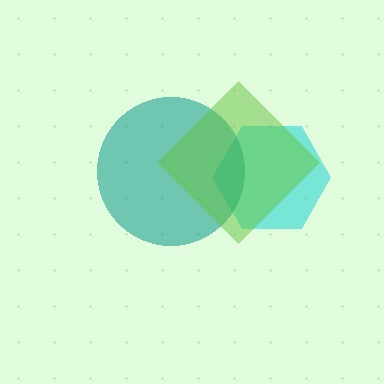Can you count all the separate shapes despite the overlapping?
Yes, there are 3 separate shapes.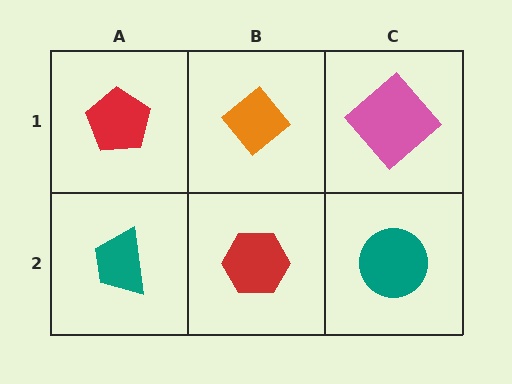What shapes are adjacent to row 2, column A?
A red pentagon (row 1, column A), a red hexagon (row 2, column B).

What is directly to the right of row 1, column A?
An orange diamond.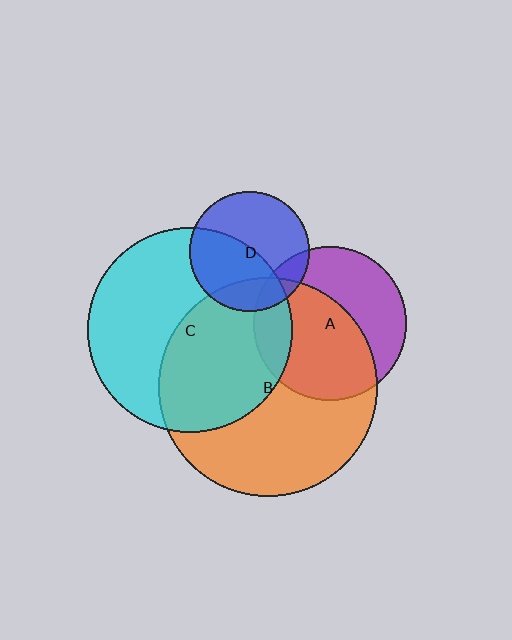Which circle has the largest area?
Circle B (orange).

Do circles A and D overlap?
Yes.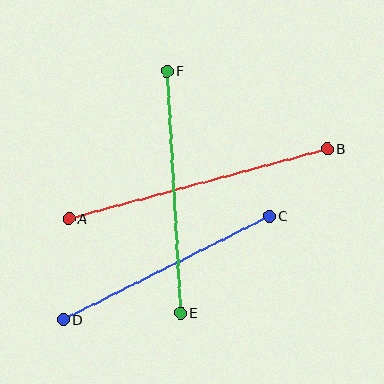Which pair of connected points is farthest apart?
Points A and B are farthest apart.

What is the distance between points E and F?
The distance is approximately 242 pixels.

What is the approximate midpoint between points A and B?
The midpoint is at approximately (198, 183) pixels.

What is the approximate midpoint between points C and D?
The midpoint is at approximately (166, 268) pixels.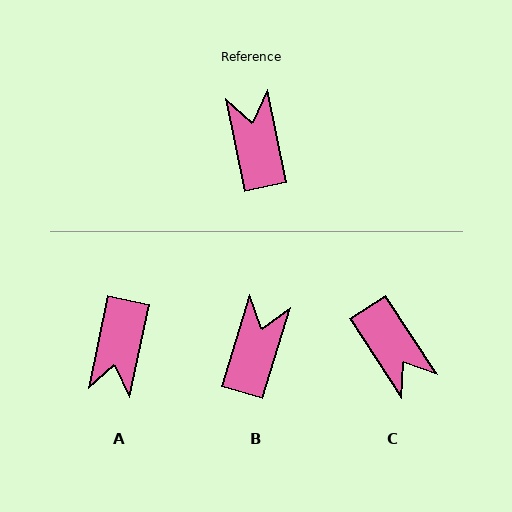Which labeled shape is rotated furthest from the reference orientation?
C, about 159 degrees away.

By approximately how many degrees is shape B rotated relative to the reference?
Approximately 28 degrees clockwise.